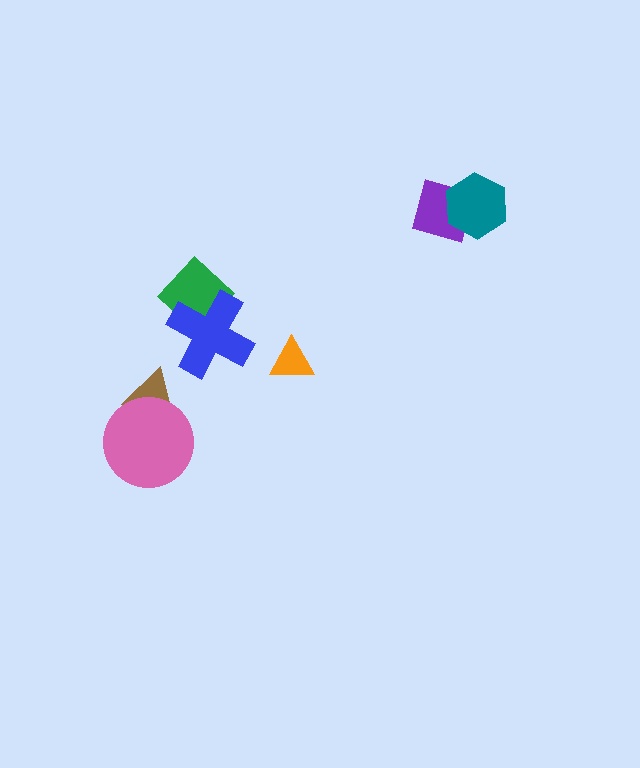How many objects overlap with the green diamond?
1 object overlaps with the green diamond.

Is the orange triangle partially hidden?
No, no other shape covers it.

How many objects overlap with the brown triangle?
1 object overlaps with the brown triangle.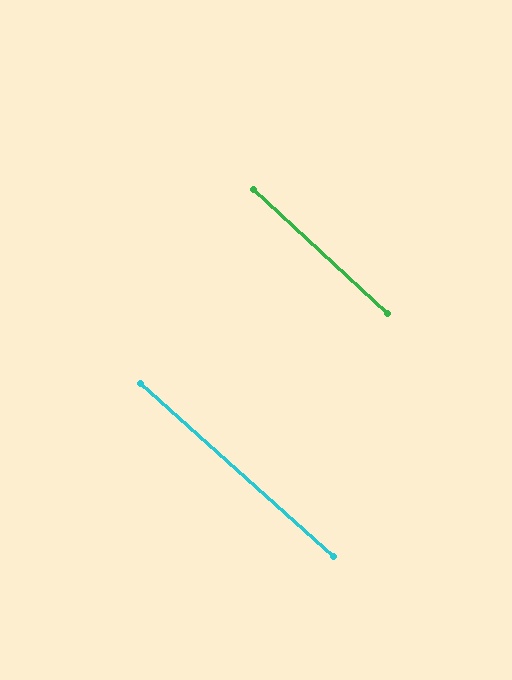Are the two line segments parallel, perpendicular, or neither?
Parallel — their directions differ by only 1.0°.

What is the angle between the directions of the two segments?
Approximately 1 degree.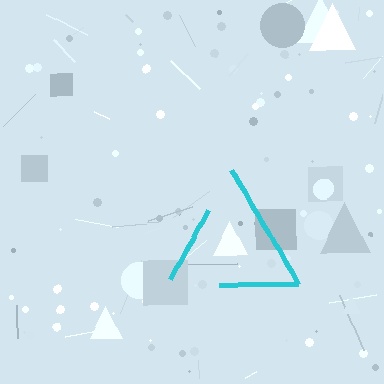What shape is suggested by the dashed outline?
The dashed outline suggests a triangle.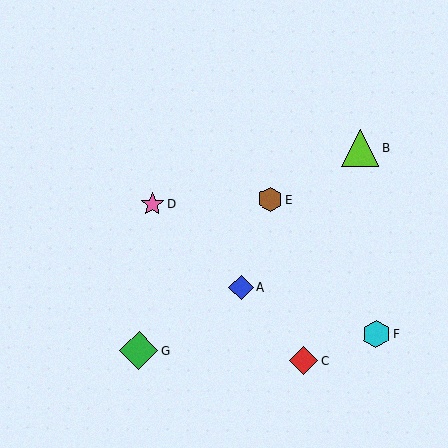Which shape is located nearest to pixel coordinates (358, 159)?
The lime triangle (labeled B) at (360, 148) is nearest to that location.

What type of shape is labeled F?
Shape F is a cyan hexagon.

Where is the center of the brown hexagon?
The center of the brown hexagon is at (270, 199).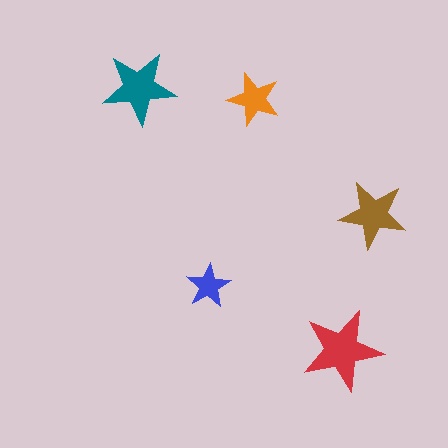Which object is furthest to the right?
The brown star is rightmost.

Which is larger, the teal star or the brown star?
The teal one.